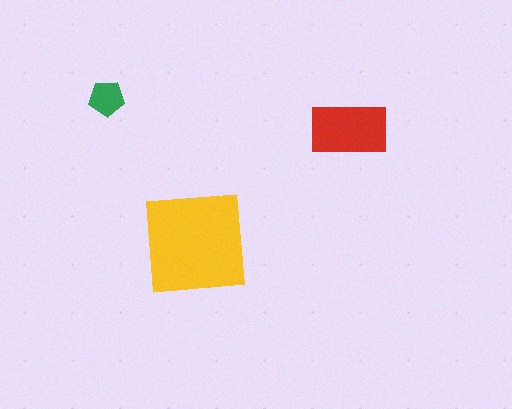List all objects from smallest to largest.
The green pentagon, the red rectangle, the yellow square.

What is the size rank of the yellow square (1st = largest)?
1st.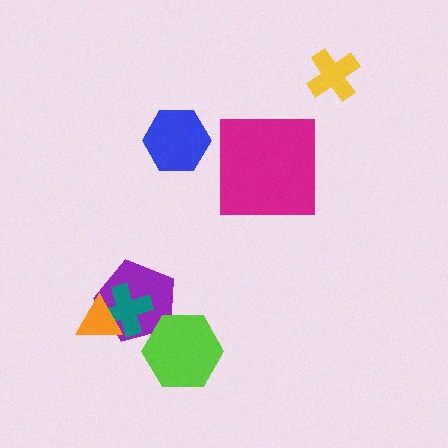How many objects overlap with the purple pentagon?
3 objects overlap with the purple pentagon.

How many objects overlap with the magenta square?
0 objects overlap with the magenta square.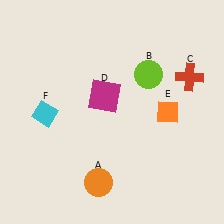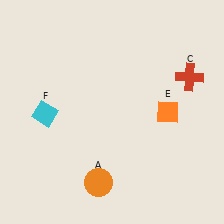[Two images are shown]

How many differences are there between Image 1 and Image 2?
There are 2 differences between the two images.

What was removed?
The lime circle (B), the magenta square (D) were removed in Image 2.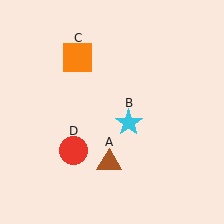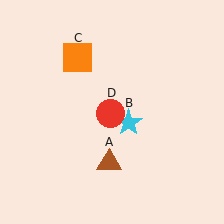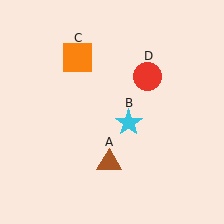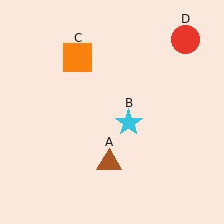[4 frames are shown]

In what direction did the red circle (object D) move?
The red circle (object D) moved up and to the right.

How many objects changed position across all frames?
1 object changed position: red circle (object D).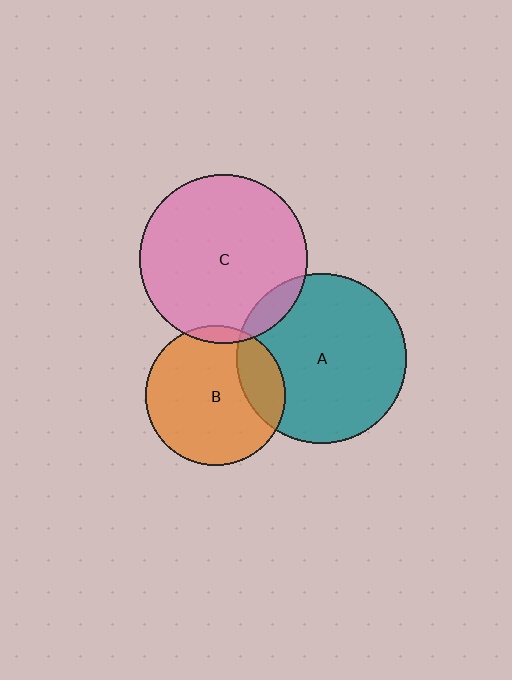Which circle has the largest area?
Circle A (teal).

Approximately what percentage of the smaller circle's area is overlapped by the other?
Approximately 5%.